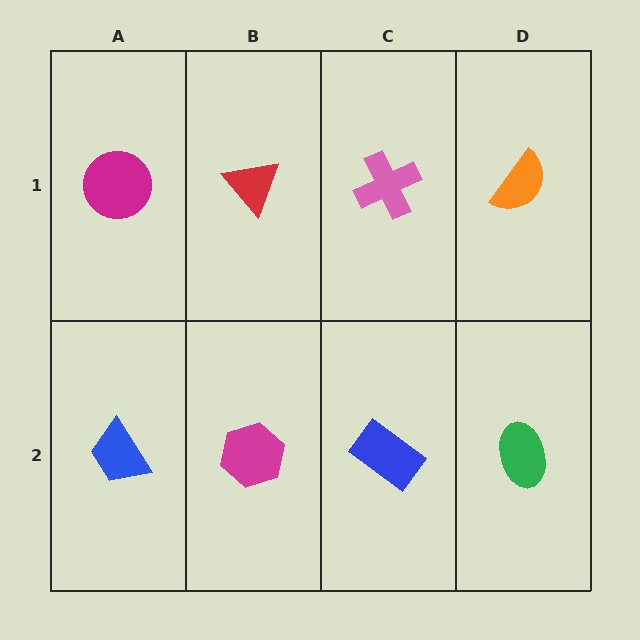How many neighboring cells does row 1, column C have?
3.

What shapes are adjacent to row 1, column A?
A blue trapezoid (row 2, column A), a red triangle (row 1, column B).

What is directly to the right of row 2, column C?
A green ellipse.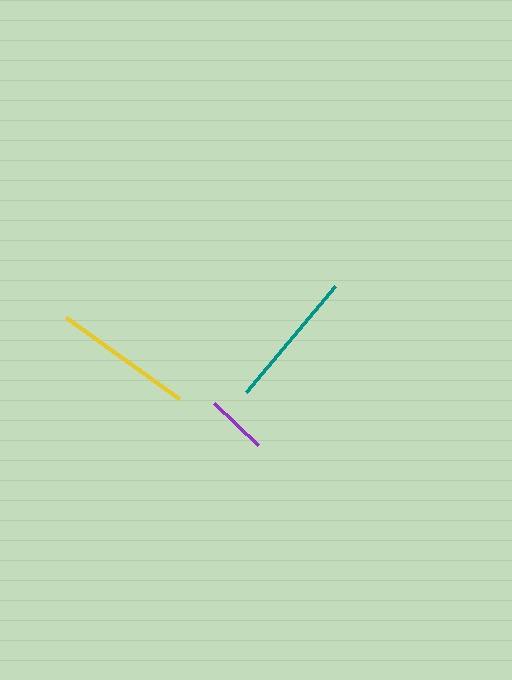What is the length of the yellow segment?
The yellow segment is approximately 139 pixels long.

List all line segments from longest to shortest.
From longest to shortest: yellow, teal, purple.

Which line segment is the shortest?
The purple line is the shortest at approximately 60 pixels.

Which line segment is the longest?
The yellow line is the longest at approximately 139 pixels.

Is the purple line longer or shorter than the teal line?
The teal line is longer than the purple line.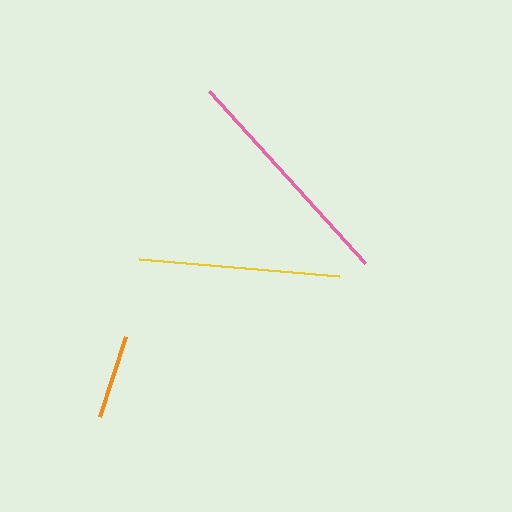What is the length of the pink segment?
The pink segment is approximately 233 pixels long.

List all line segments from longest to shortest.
From longest to shortest: pink, yellow, orange.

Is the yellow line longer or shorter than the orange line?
The yellow line is longer than the orange line.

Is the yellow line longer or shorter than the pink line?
The pink line is longer than the yellow line.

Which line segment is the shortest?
The orange line is the shortest at approximately 84 pixels.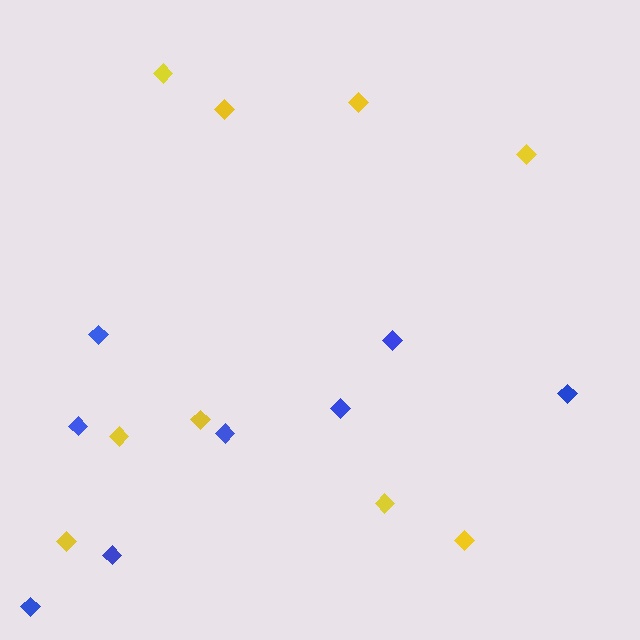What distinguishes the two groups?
There are 2 groups: one group of blue diamonds (8) and one group of yellow diamonds (9).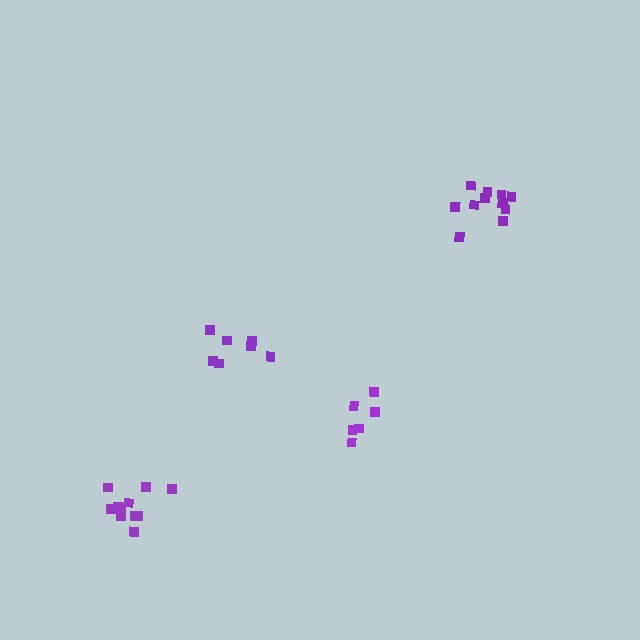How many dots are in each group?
Group 1: 12 dots, Group 2: 6 dots, Group 3: 7 dots, Group 4: 11 dots (36 total).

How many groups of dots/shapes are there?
There are 4 groups.